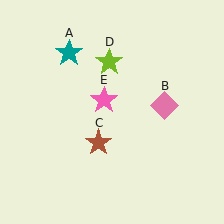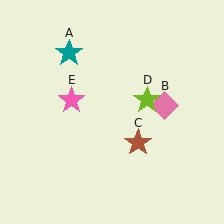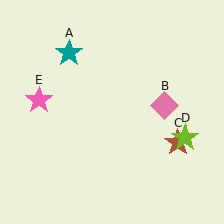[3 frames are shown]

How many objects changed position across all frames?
3 objects changed position: brown star (object C), lime star (object D), pink star (object E).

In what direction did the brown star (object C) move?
The brown star (object C) moved right.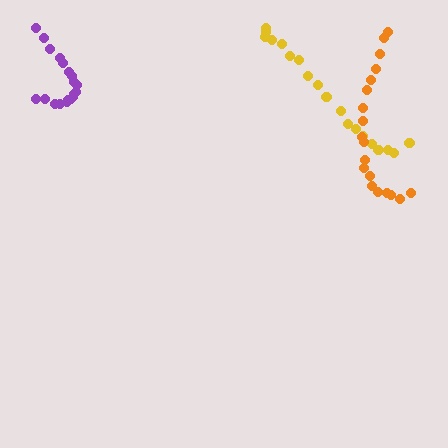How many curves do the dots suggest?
There are 3 distinct paths.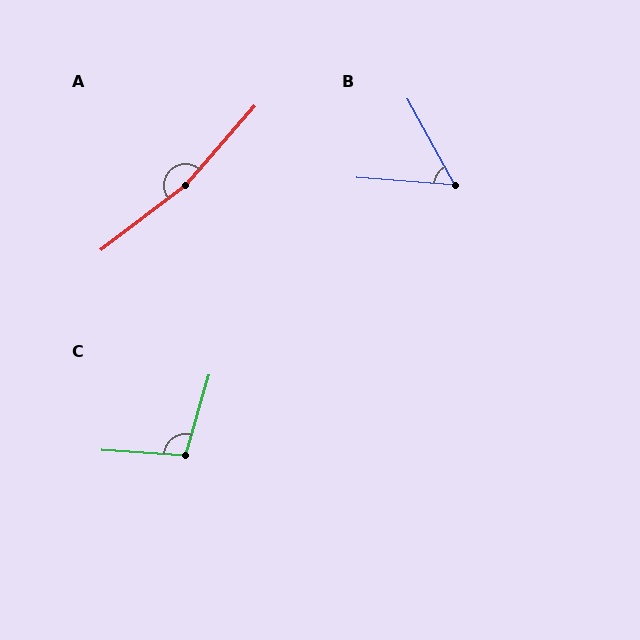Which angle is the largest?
A, at approximately 169 degrees.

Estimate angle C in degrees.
Approximately 102 degrees.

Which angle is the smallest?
B, at approximately 57 degrees.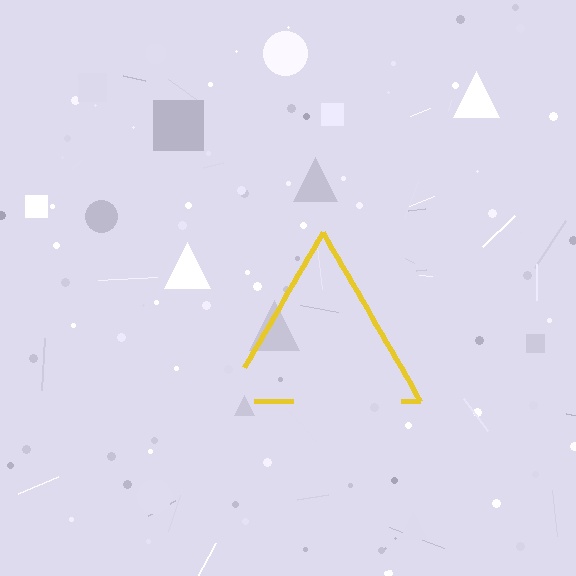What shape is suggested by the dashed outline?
The dashed outline suggests a triangle.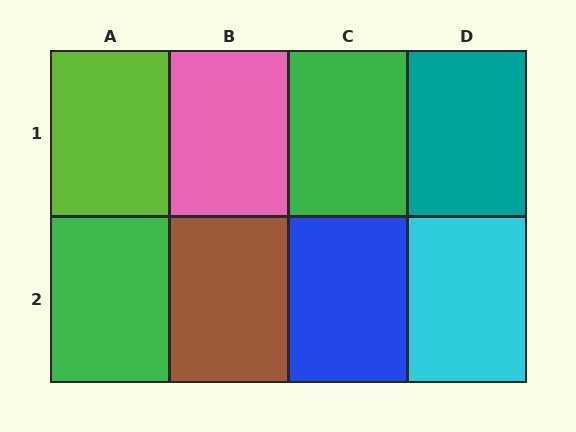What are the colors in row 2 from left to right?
Green, brown, blue, cyan.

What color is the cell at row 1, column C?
Green.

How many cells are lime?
1 cell is lime.